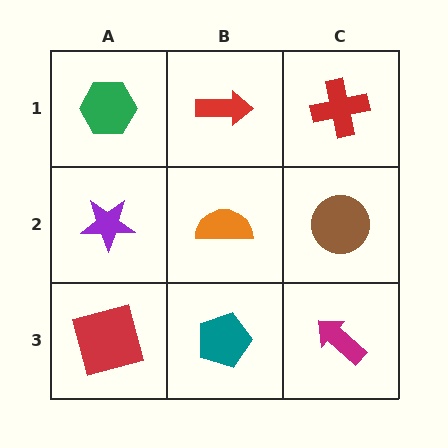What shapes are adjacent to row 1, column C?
A brown circle (row 2, column C), a red arrow (row 1, column B).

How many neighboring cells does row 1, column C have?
2.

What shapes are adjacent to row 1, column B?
An orange semicircle (row 2, column B), a green hexagon (row 1, column A), a red cross (row 1, column C).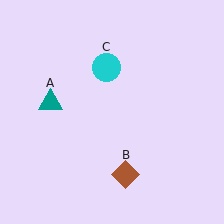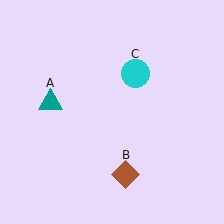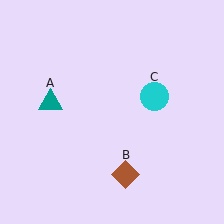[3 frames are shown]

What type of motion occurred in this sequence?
The cyan circle (object C) rotated clockwise around the center of the scene.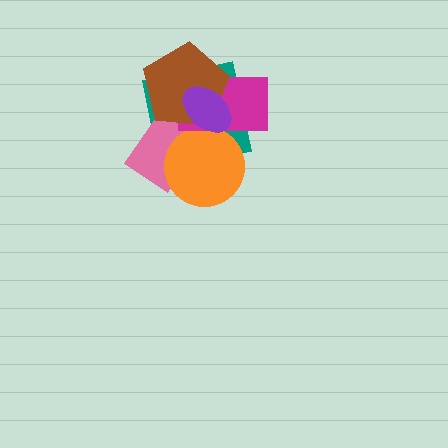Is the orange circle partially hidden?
Yes, it is partially covered by another shape.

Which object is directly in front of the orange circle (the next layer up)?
The magenta rectangle is directly in front of the orange circle.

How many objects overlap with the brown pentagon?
4 objects overlap with the brown pentagon.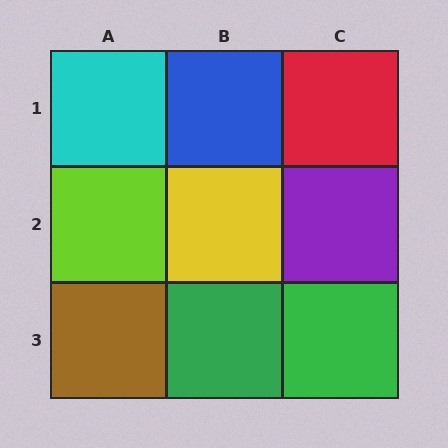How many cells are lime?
1 cell is lime.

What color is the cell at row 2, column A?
Lime.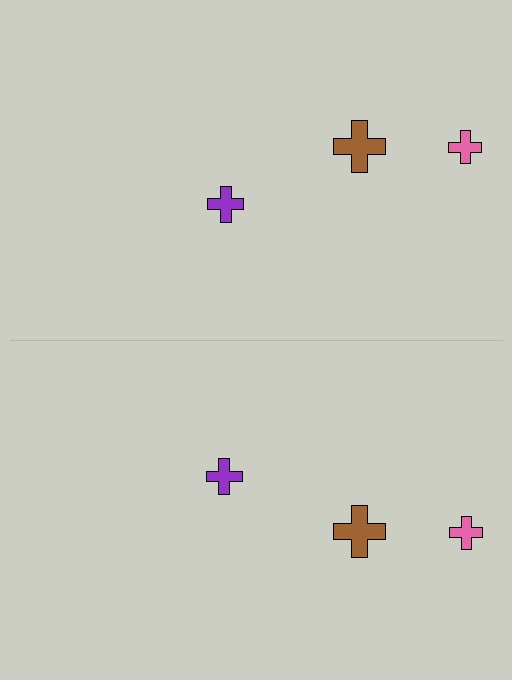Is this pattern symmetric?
Yes, this pattern has bilateral (reflection) symmetry.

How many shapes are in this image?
There are 6 shapes in this image.